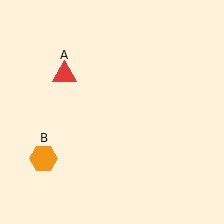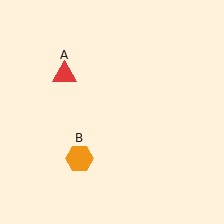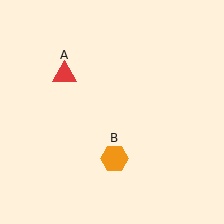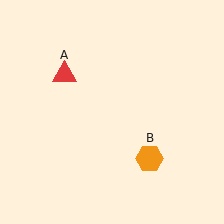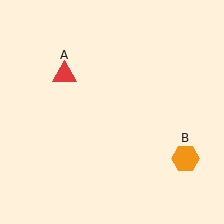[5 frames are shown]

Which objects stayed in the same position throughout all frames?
Red triangle (object A) remained stationary.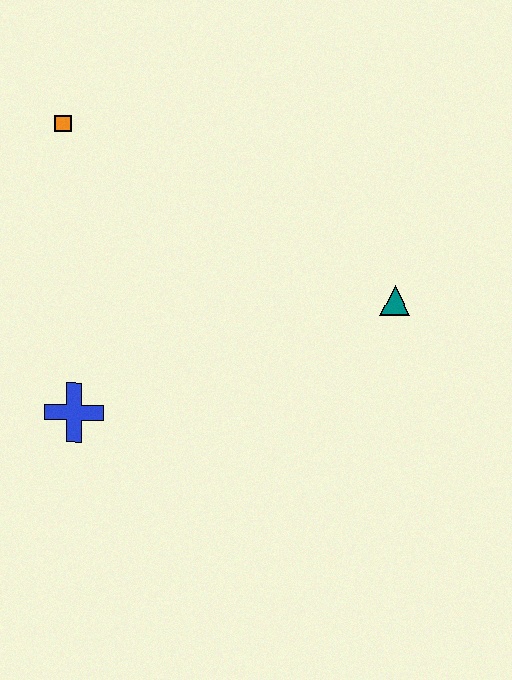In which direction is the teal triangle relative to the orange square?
The teal triangle is to the right of the orange square.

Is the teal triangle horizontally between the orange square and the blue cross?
No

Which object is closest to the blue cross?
The orange square is closest to the blue cross.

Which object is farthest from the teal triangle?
The orange square is farthest from the teal triangle.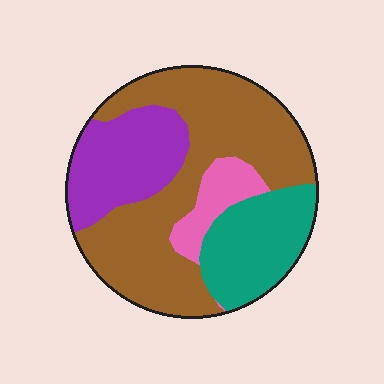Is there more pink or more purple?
Purple.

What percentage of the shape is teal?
Teal takes up about one fifth (1/5) of the shape.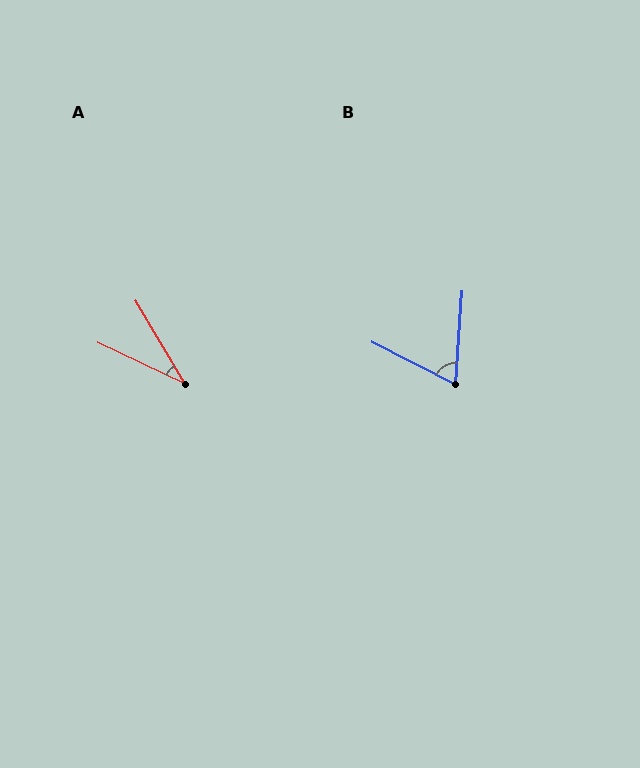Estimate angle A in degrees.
Approximately 34 degrees.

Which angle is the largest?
B, at approximately 67 degrees.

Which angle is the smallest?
A, at approximately 34 degrees.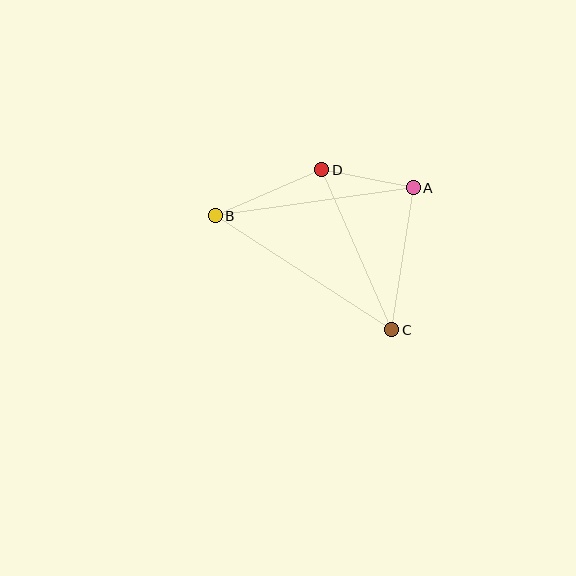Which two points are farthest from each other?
Points B and C are farthest from each other.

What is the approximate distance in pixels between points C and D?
The distance between C and D is approximately 175 pixels.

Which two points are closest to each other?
Points A and D are closest to each other.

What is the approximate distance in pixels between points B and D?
The distance between B and D is approximately 116 pixels.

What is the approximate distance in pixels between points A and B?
The distance between A and B is approximately 200 pixels.